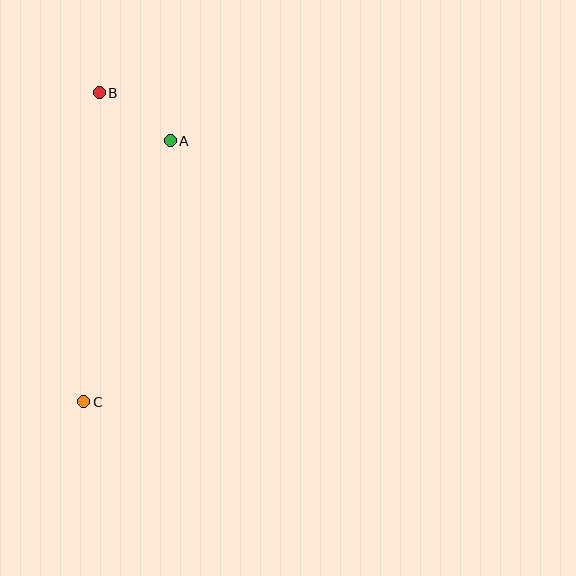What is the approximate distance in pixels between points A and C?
The distance between A and C is approximately 276 pixels.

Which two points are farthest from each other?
Points B and C are farthest from each other.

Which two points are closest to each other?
Points A and B are closest to each other.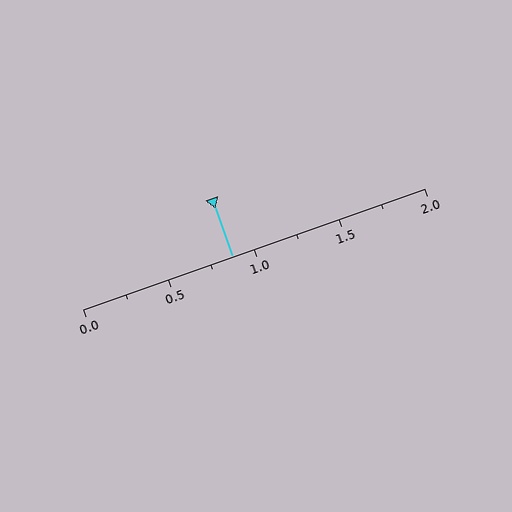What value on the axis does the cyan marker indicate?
The marker indicates approximately 0.88.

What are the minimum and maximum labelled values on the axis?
The axis runs from 0.0 to 2.0.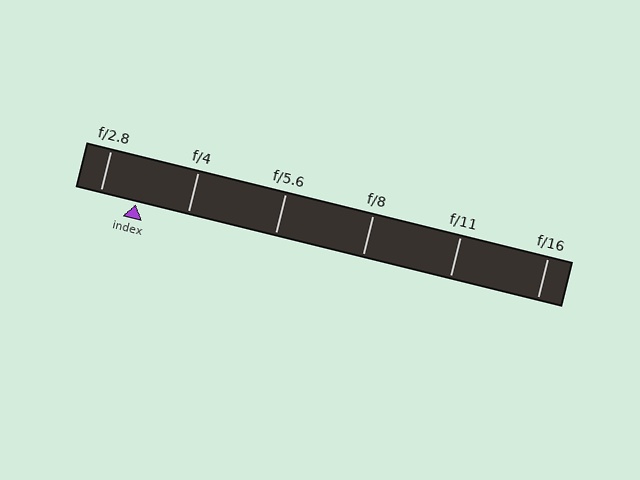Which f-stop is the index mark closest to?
The index mark is closest to f/2.8.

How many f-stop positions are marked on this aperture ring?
There are 6 f-stop positions marked.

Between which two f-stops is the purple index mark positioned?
The index mark is between f/2.8 and f/4.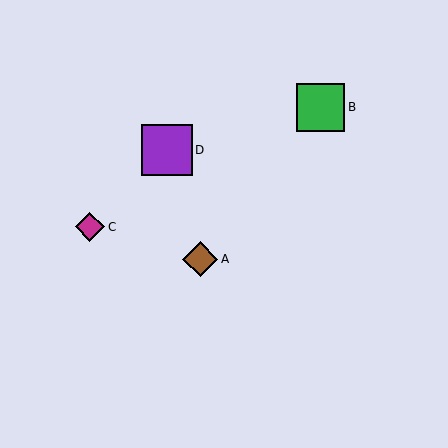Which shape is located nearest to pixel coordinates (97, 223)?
The magenta diamond (labeled C) at (90, 227) is nearest to that location.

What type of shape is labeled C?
Shape C is a magenta diamond.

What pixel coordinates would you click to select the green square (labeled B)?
Click at (321, 107) to select the green square B.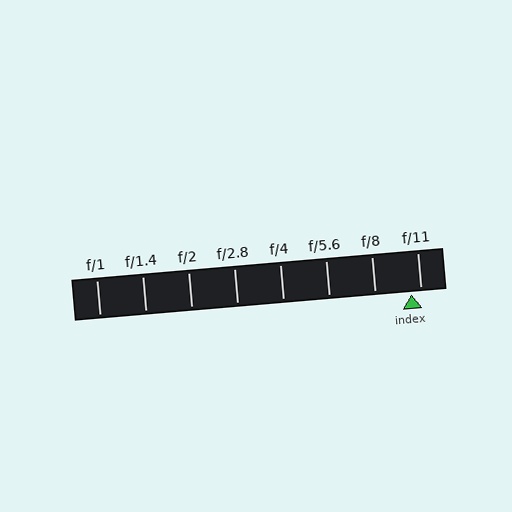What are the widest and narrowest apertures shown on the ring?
The widest aperture shown is f/1 and the narrowest is f/11.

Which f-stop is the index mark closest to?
The index mark is closest to f/11.